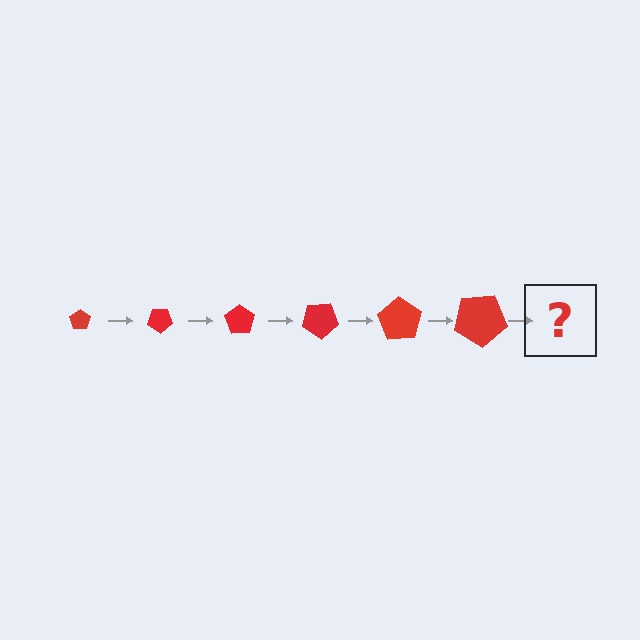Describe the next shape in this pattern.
It should be a pentagon, larger than the previous one and rotated 210 degrees from the start.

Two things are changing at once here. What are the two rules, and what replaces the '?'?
The two rules are that the pentagon grows larger each step and it rotates 35 degrees each step. The '?' should be a pentagon, larger than the previous one and rotated 210 degrees from the start.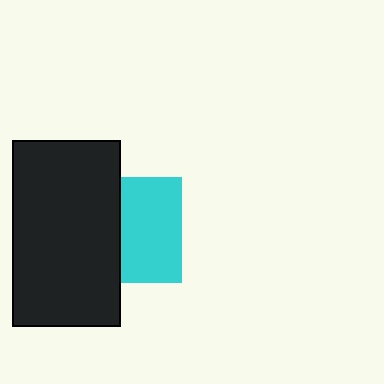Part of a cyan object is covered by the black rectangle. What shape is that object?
It is a square.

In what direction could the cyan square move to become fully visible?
The cyan square could move right. That would shift it out from behind the black rectangle entirely.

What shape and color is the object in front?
The object in front is a black rectangle.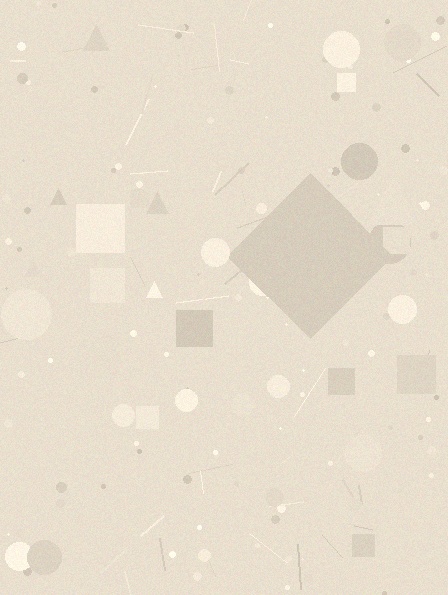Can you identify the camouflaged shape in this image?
The camouflaged shape is a diamond.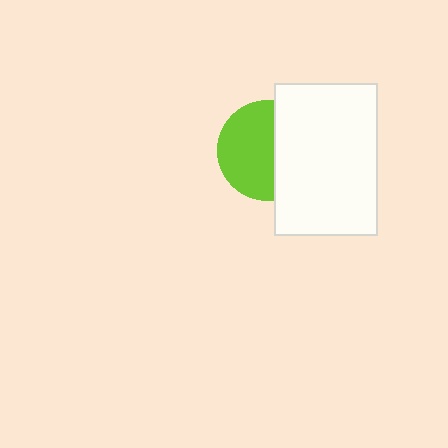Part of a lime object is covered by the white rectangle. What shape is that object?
It is a circle.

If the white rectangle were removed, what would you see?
You would see the complete lime circle.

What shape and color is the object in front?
The object in front is a white rectangle.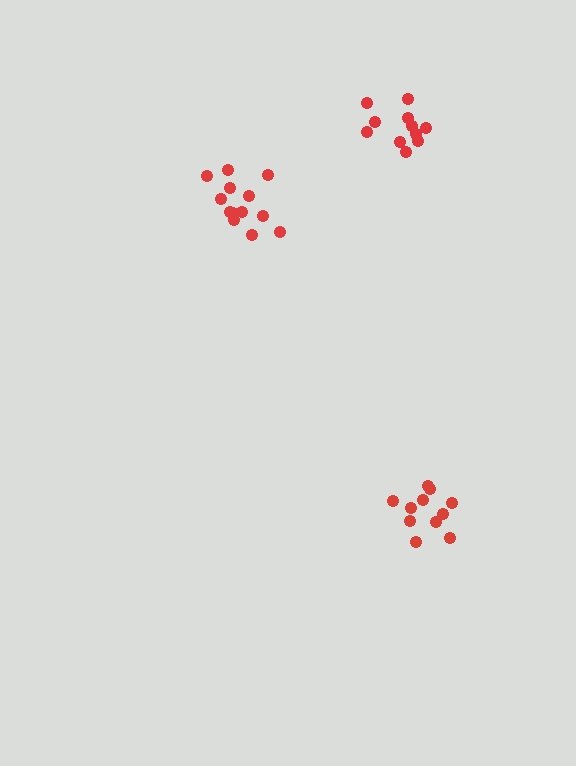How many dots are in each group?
Group 1: 13 dots, Group 2: 11 dots, Group 3: 11 dots (35 total).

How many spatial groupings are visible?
There are 3 spatial groupings.